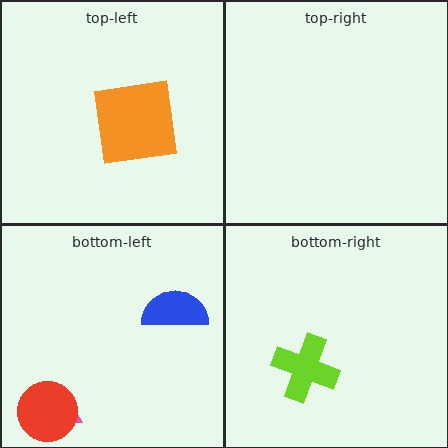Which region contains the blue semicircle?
The bottom-left region.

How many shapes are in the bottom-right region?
1.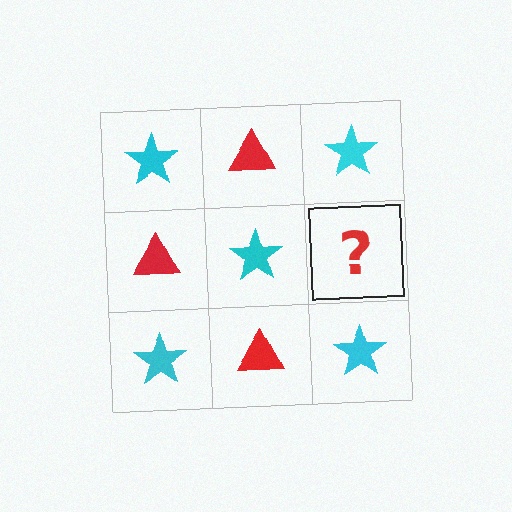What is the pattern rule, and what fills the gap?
The rule is that it alternates cyan star and red triangle in a checkerboard pattern. The gap should be filled with a red triangle.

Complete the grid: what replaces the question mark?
The question mark should be replaced with a red triangle.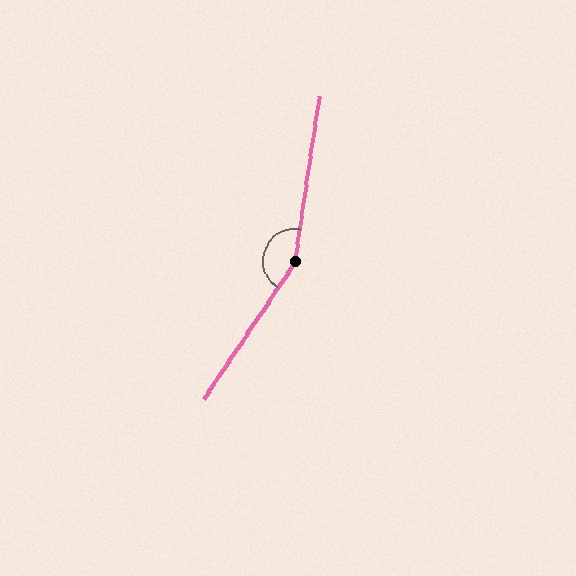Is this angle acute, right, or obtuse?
It is obtuse.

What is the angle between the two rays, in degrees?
Approximately 155 degrees.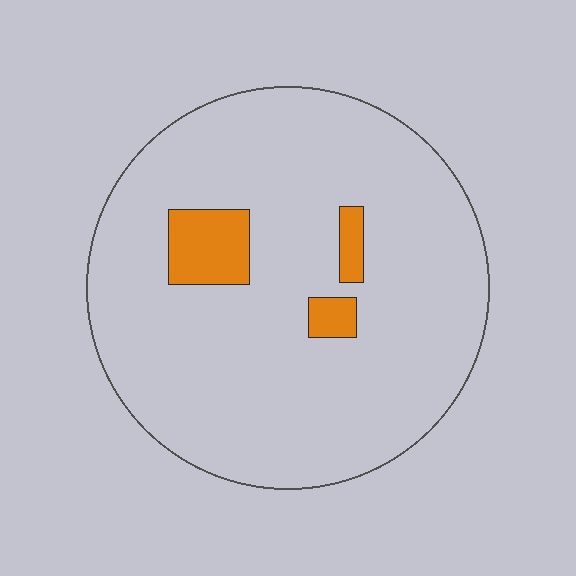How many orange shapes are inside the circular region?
3.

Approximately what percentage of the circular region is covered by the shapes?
Approximately 10%.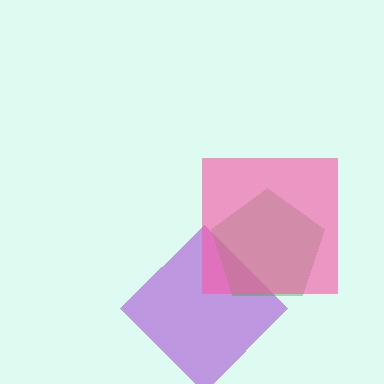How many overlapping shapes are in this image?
There are 3 overlapping shapes in the image.